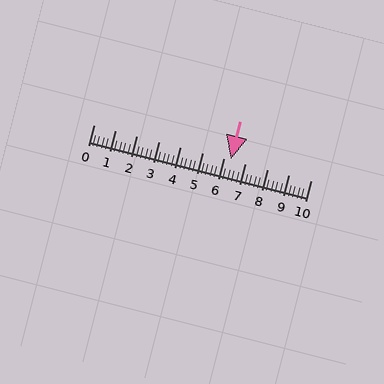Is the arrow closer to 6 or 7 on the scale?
The arrow is closer to 6.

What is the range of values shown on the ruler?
The ruler shows values from 0 to 10.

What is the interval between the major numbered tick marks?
The major tick marks are spaced 1 units apart.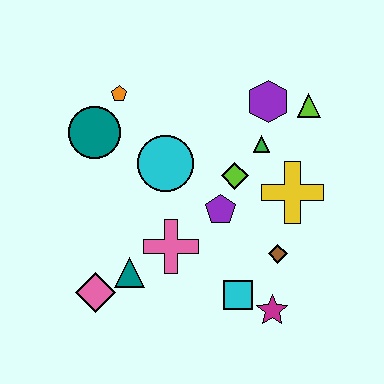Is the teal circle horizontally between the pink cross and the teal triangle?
No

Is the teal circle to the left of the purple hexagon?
Yes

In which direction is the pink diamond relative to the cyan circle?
The pink diamond is below the cyan circle.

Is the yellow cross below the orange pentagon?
Yes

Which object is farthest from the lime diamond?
The pink diamond is farthest from the lime diamond.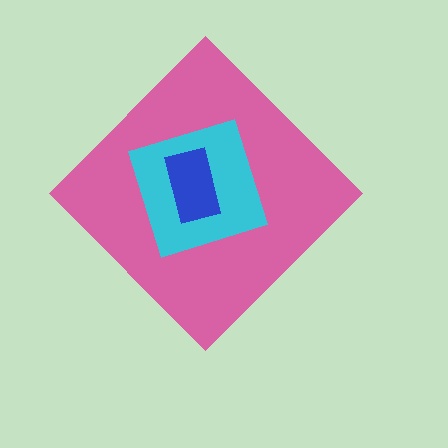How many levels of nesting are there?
3.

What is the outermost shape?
The pink diamond.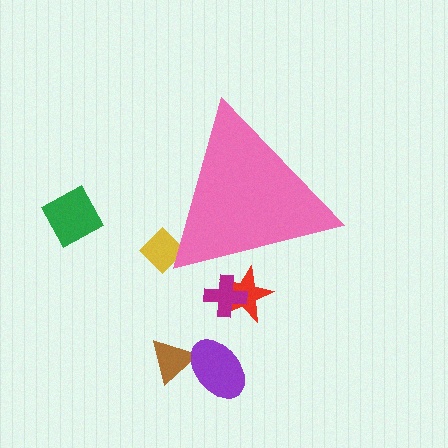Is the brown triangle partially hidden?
No, the brown triangle is fully visible.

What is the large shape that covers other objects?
A pink triangle.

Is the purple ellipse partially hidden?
No, the purple ellipse is fully visible.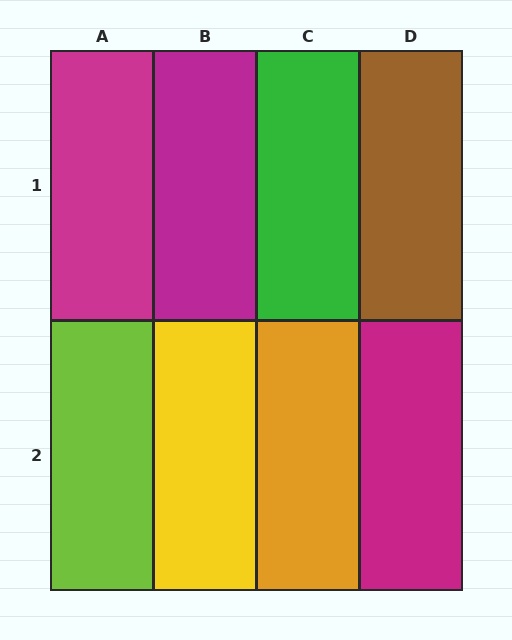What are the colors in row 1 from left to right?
Magenta, magenta, green, brown.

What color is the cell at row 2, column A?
Lime.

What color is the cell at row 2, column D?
Magenta.